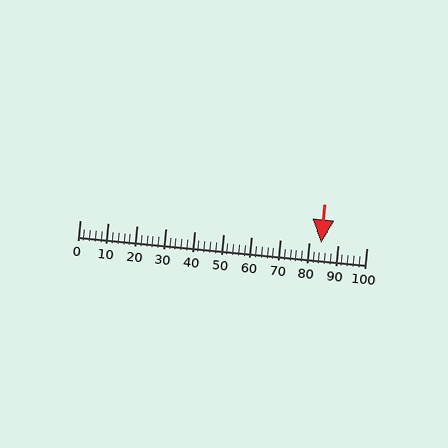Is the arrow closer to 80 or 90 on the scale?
The arrow is closer to 80.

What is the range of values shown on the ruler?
The ruler shows values from 0 to 100.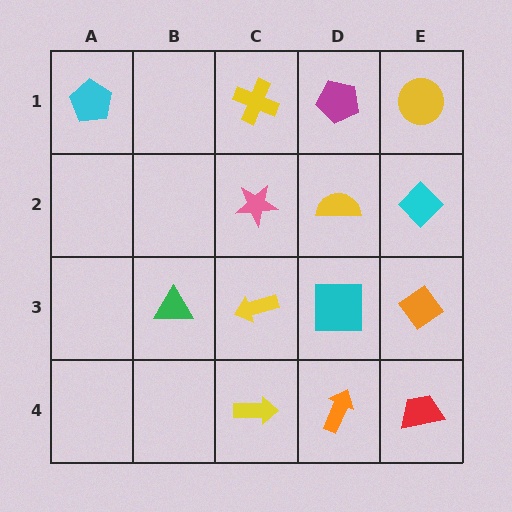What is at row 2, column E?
A cyan diamond.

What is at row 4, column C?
A yellow arrow.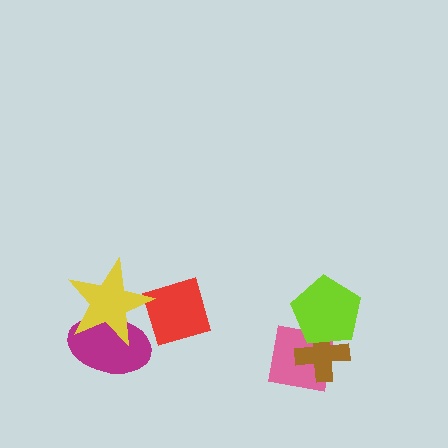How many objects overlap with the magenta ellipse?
1 object overlaps with the magenta ellipse.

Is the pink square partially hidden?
Yes, it is partially covered by another shape.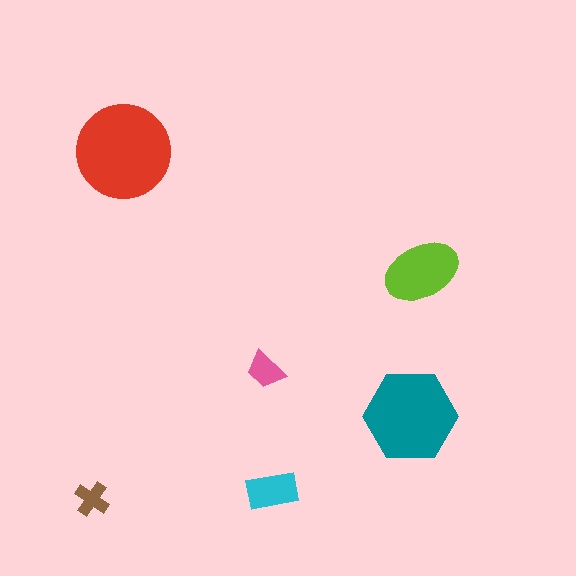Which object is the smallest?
The brown cross.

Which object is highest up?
The red circle is topmost.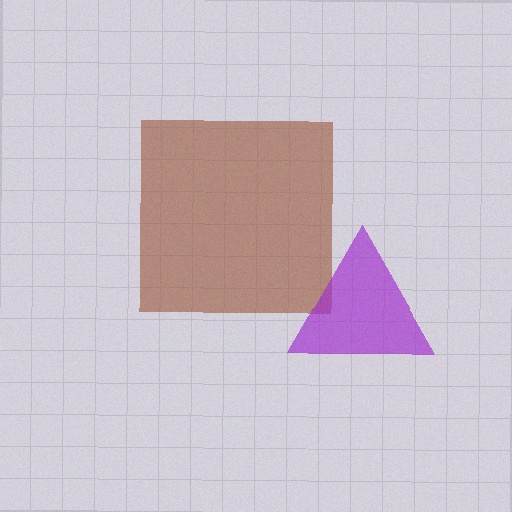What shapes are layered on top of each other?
The layered shapes are: a brown square, a purple triangle.